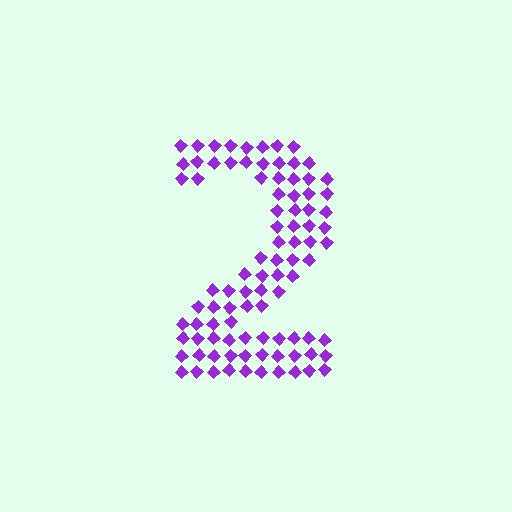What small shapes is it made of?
It is made of small diamonds.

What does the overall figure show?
The overall figure shows the digit 2.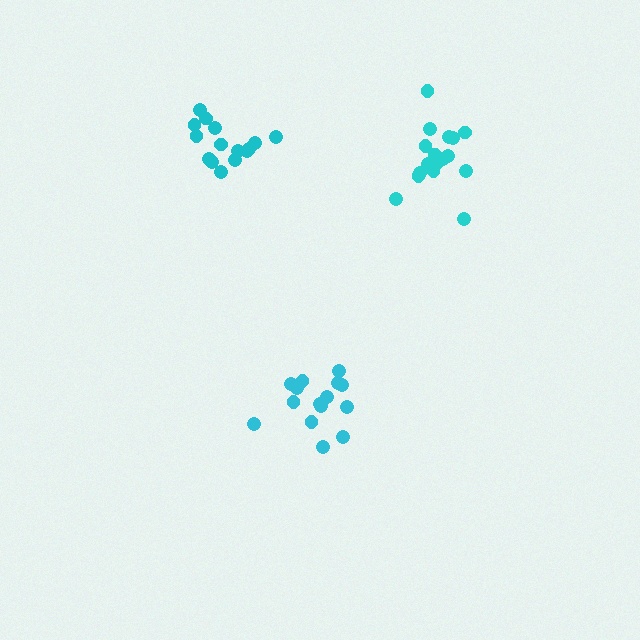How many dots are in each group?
Group 1: 15 dots, Group 2: 15 dots, Group 3: 18 dots (48 total).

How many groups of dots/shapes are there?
There are 3 groups.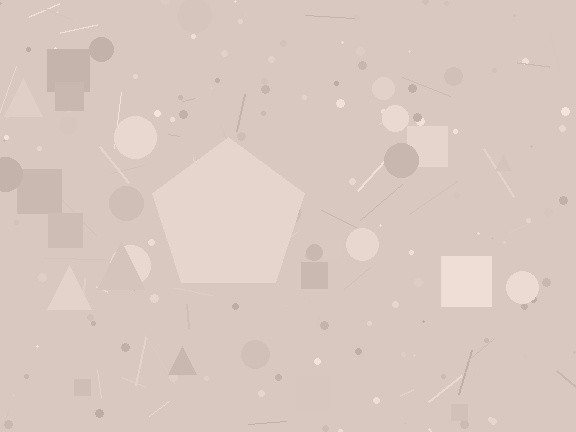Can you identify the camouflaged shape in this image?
The camouflaged shape is a pentagon.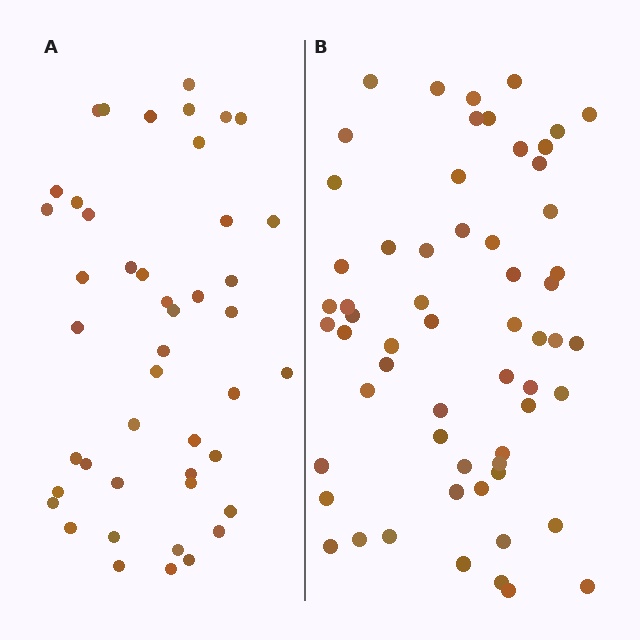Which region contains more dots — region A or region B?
Region B (the right region) has more dots.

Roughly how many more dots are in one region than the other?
Region B has approximately 15 more dots than region A.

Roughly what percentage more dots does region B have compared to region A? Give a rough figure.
About 35% more.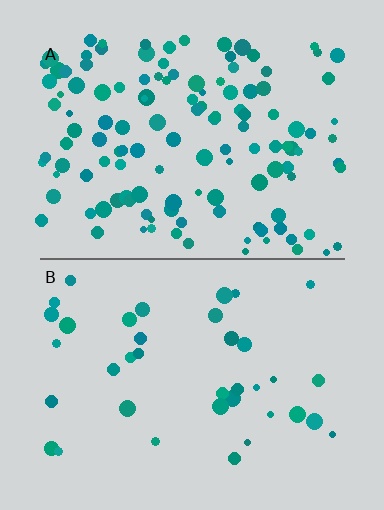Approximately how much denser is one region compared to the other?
Approximately 3.3× — region A over region B.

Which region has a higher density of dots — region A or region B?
A (the top).